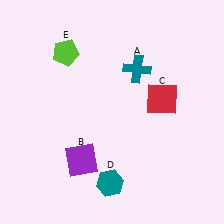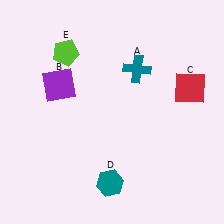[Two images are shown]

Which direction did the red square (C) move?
The red square (C) moved right.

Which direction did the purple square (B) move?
The purple square (B) moved up.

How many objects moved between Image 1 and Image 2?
2 objects moved between the two images.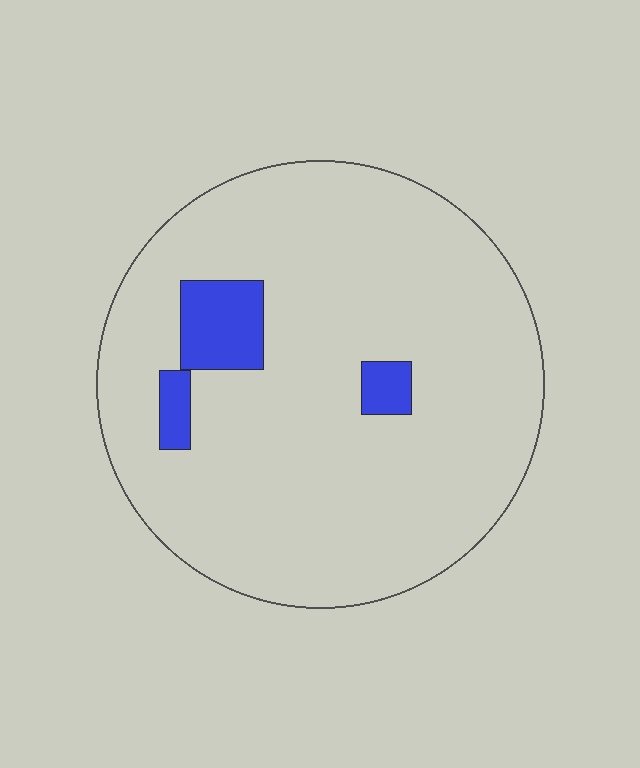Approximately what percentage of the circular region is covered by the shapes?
Approximately 10%.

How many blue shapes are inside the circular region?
3.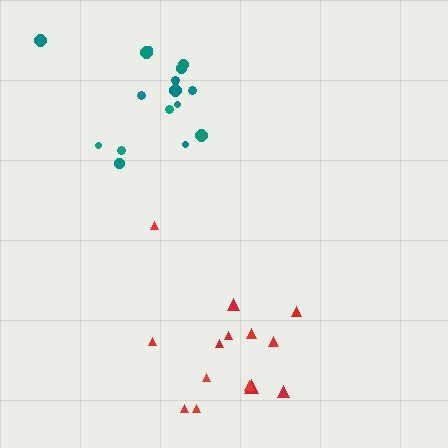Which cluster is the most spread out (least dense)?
Red.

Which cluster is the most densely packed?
Teal.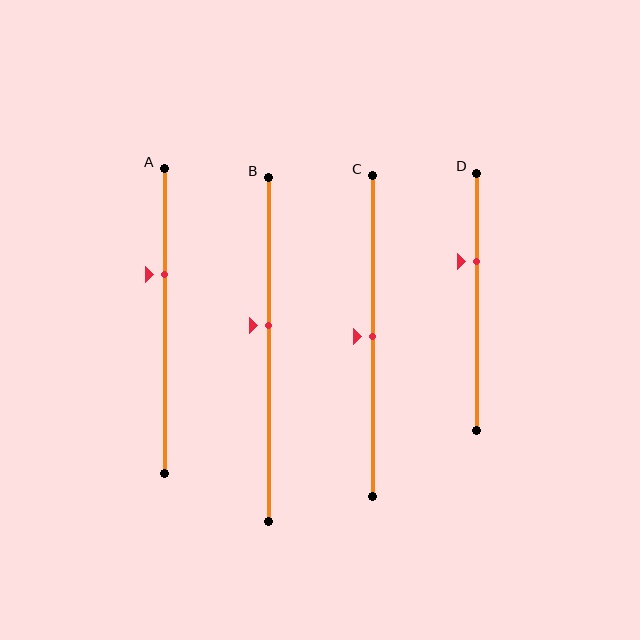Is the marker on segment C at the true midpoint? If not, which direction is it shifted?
Yes, the marker on segment C is at the true midpoint.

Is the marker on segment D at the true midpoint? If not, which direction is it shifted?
No, the marker on segment D is shifted upward by about 16% of the segment length.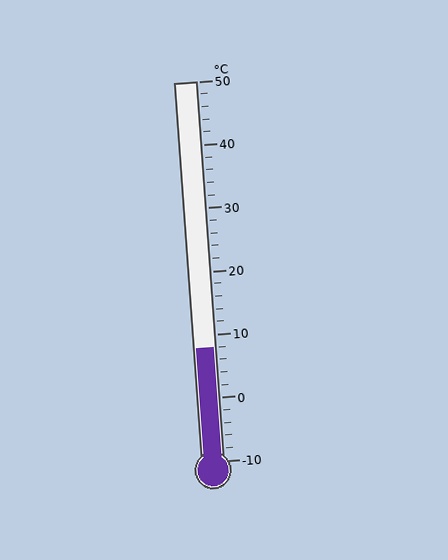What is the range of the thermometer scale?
The thermometer scale ranges from -10°C to 50°C.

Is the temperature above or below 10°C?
The temperature is below 10°C.